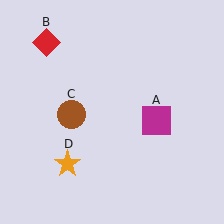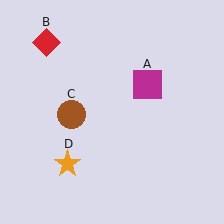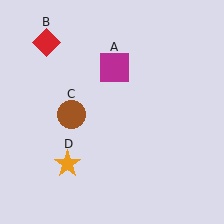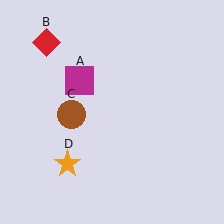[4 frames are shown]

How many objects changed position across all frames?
1 object changed position: magenta square (object A).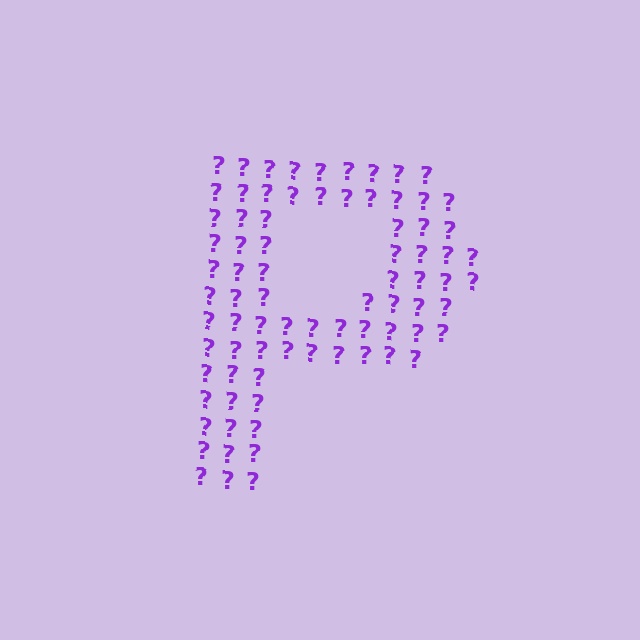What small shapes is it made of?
It is made of small question marks.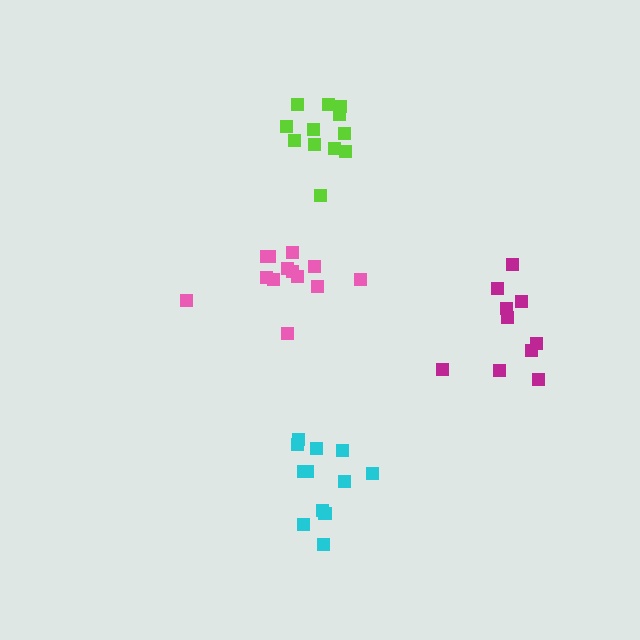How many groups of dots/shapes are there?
There are 4 groups.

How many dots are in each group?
Group 1: 12 dots, Group 2: 10 dots, Group 3: 13 dots, Group 4: 13 dots (48 total).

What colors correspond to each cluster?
The clusters are colored: lime, magenta, cyan, pink.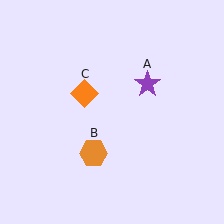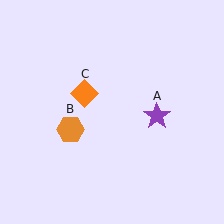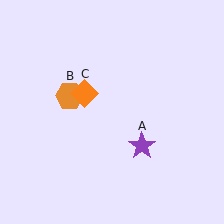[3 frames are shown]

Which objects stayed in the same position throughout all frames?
Orange diamond (object C) remained stationary.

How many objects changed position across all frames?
2 objects changed position: purple star (object A), orange hexagon (object B).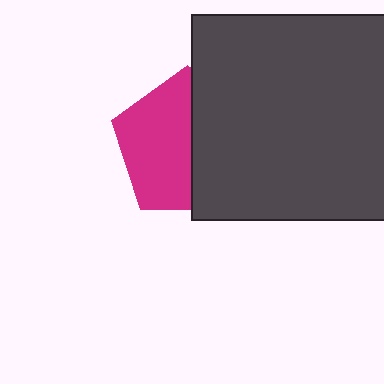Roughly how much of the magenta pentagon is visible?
About half of it is visible (roughly 54%).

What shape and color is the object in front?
The object in front is a dark gray square.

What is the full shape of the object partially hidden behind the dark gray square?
The partially hidden object is a magenta pentagon.